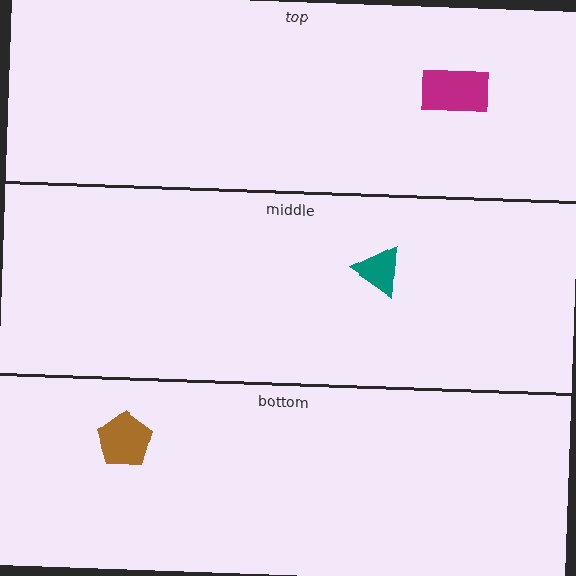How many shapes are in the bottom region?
1.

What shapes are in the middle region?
The teal triangle.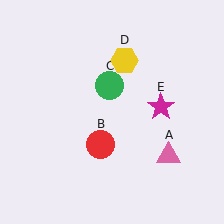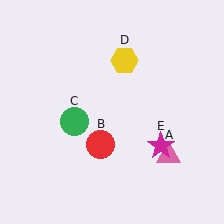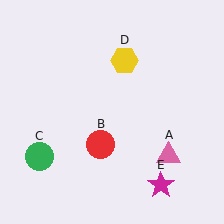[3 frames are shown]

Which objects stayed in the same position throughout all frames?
Pink triangle (object A) and red circle (object B) and yellow hexagon (object D) remained stationary.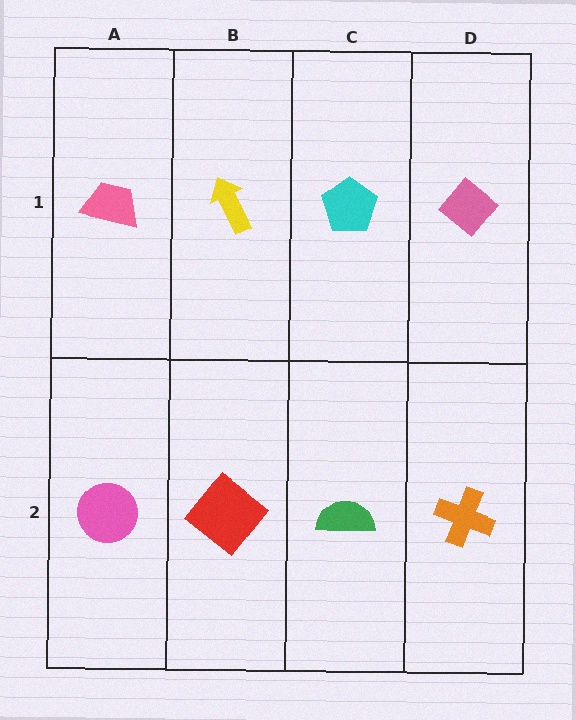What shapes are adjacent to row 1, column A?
A pink circle (row 2, column A), a yellow arrow (row 1, column B).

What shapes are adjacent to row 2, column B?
A yellow arrow (row 1, column B), a pink circle (row 2, column A), a green semicircle (row 2, column C).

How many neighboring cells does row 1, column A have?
2.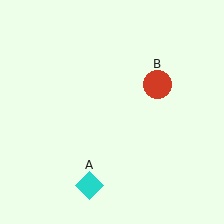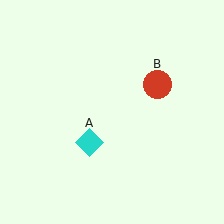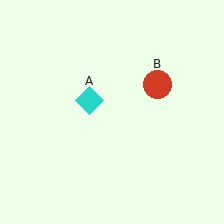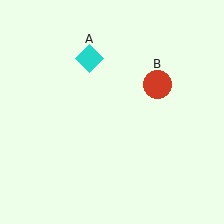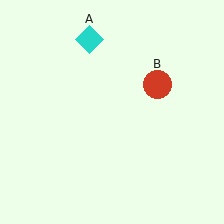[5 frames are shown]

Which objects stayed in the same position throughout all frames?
Red circle (object B) remained stationary.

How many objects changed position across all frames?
1 object changed position: cyan diamond (object A).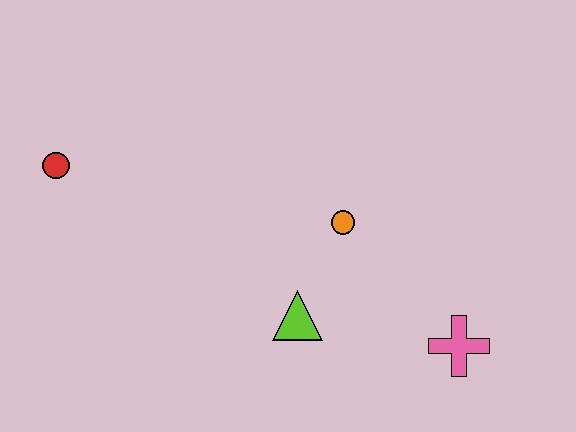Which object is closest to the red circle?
The lime triangle is closest to the red circle.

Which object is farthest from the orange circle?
The red circle is farthest from the orange circle.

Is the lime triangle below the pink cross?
No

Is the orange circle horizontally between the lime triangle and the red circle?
No